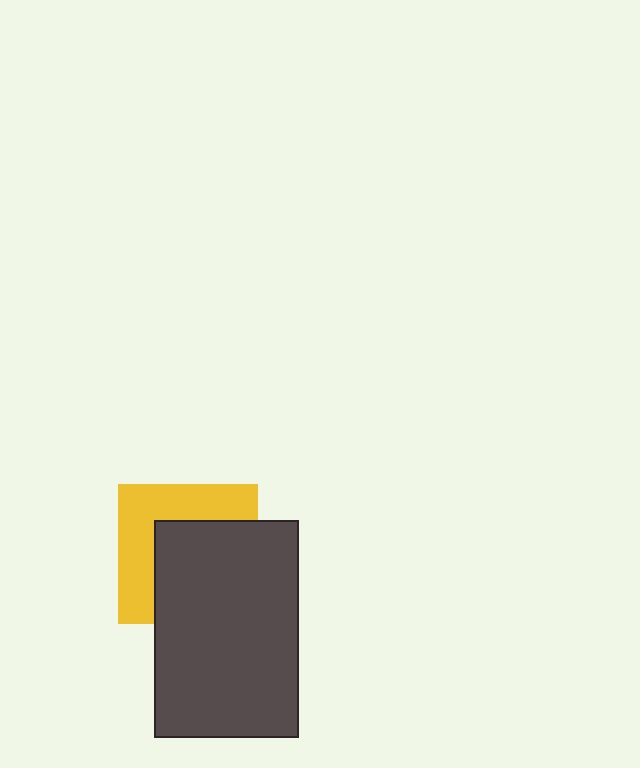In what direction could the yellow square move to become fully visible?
The yellow square could move toward the upper-left. That would shift it out from behind the dark gray rectangle entirely.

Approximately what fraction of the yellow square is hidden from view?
Roughly 55% of the yellow square is hidden behind the dark gray rectangle.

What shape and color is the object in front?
The object in front is a dark gray rectangle.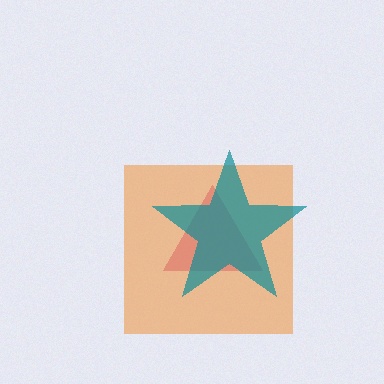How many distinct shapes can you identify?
There are 3 distinct shapes: a magenta triangle, an orange square, a teal star.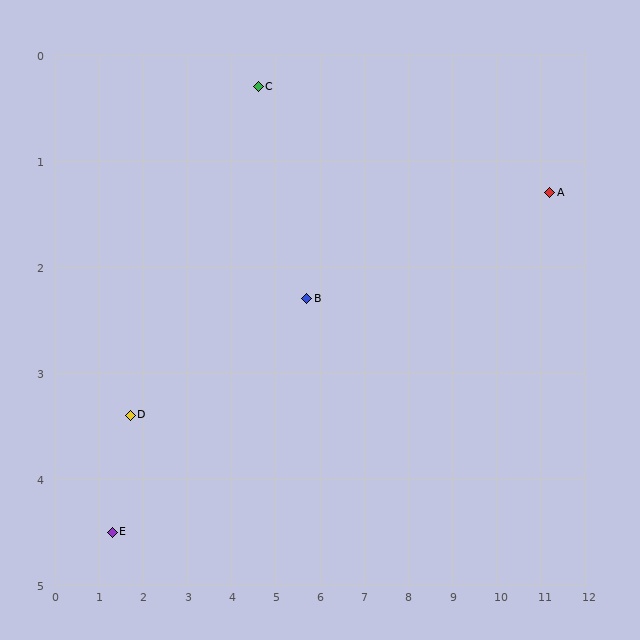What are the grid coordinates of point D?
Point D is at approximately (1.7, 3.4).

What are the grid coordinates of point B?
Point B is at approximately (5.7, 2.3).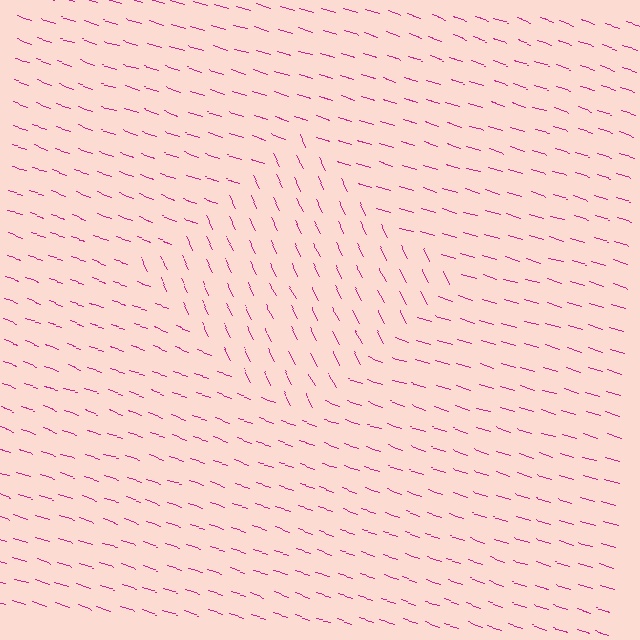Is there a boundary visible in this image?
Yes, there is a texture boundary formed by a change in line orientation.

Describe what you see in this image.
The image is filled with small magenta line segments. A diamond region in the image has lines oriented differently from the surrounding lines, creating a visible texture boundary.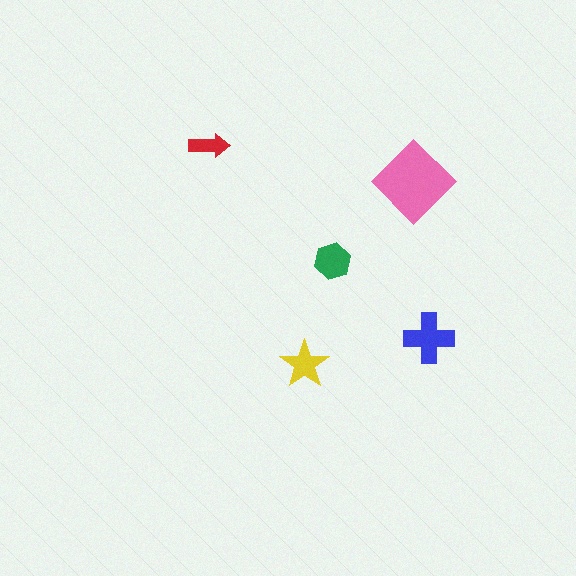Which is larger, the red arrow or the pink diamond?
The pink diamond.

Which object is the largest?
The pink diamond.